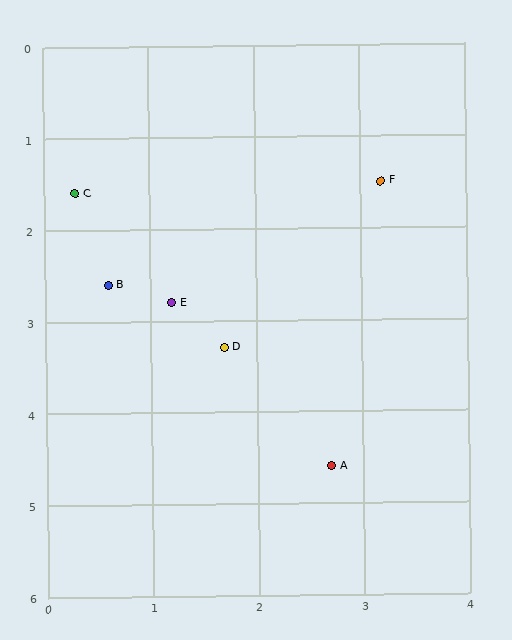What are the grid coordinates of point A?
Point A is at approximately (2.7, 4.6).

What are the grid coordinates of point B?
Point B is at approximately (0.6, 2.6).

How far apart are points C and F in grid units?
Points C and F are about 2.9 grid units apart.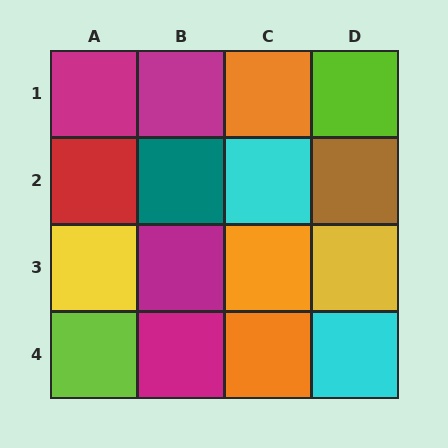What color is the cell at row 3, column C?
Orange.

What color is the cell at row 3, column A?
Yellow.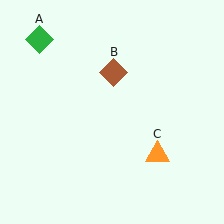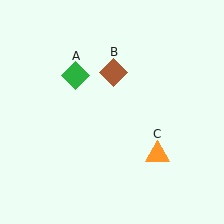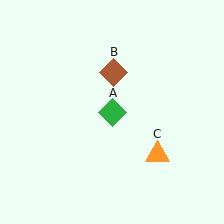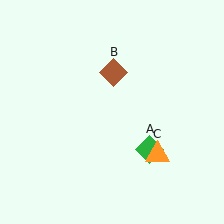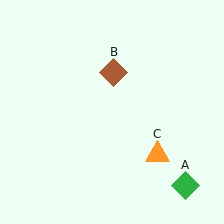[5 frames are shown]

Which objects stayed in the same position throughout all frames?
Brown diamond (object B) and orange triangle (object C) remained stationary.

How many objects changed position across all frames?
1 object changed position: green diamond (object A).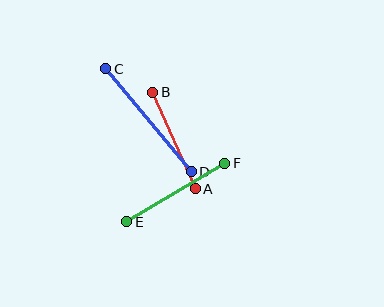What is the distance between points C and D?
The distance is approximately 134 pixels.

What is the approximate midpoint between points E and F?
The midpoint is at approximately (176, 193) pixels.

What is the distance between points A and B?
The distance is approximately 105 pixels.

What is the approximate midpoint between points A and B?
The midpoint is at approximately (174, 140) pixels.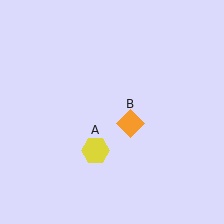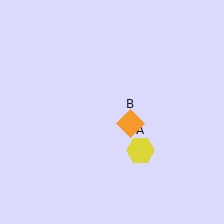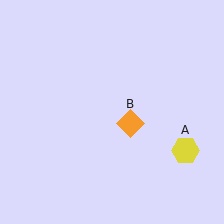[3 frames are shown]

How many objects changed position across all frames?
1 object changed position: yellow hexagon (object A).